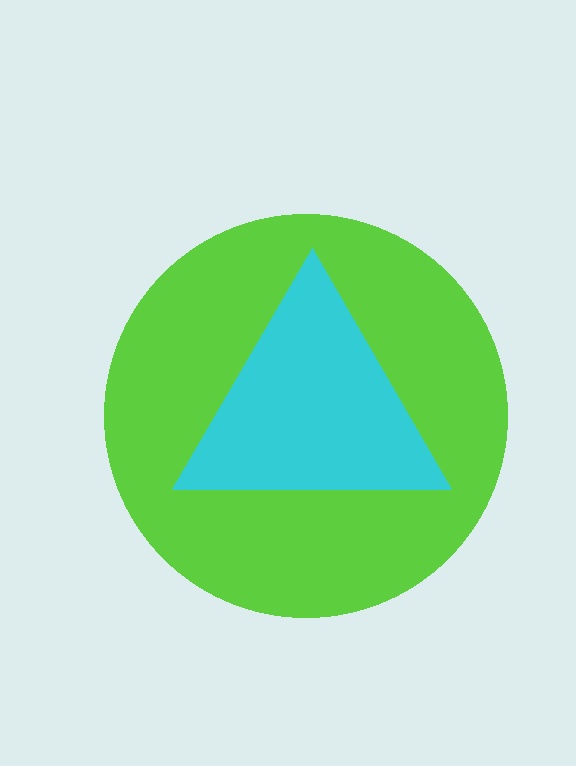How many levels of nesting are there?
2.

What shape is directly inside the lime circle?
The cyan triangle.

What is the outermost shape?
The lime circle.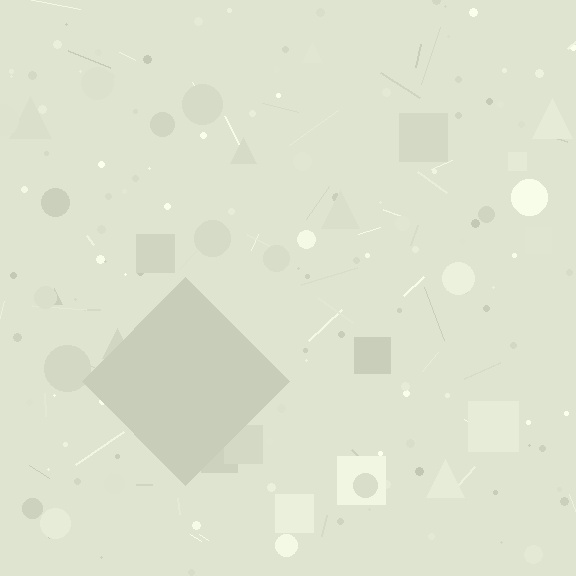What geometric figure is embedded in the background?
A diamond is embedded in the background.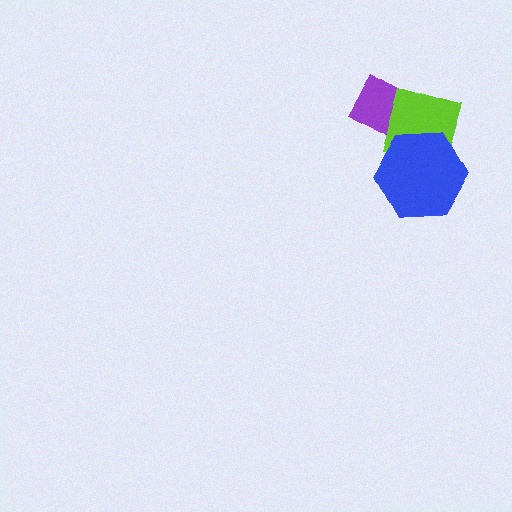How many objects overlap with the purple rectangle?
2 objects overlap with the purple rectangle.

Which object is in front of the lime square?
The blue hexagon is in front of the lime square.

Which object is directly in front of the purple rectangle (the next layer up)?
The lime square is directly in front of the purple rectangle.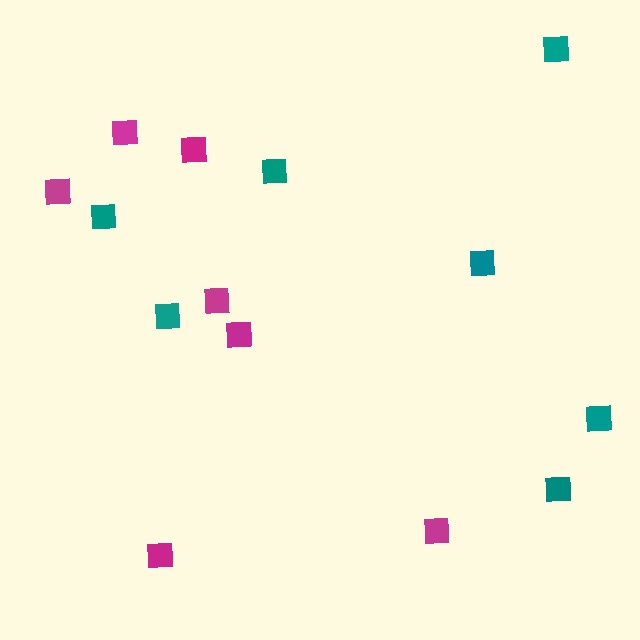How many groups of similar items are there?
There are 2 groups: one group of magenta squares (7) and one group of teal squares (7).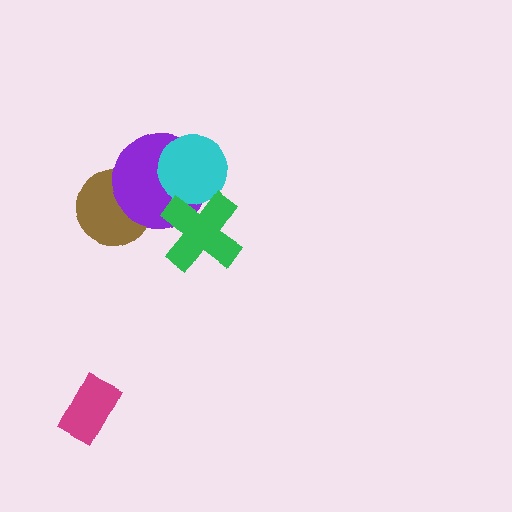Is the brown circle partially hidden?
Yes, it is partially covered by another shape.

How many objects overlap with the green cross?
2 objects overlap with the green cross.